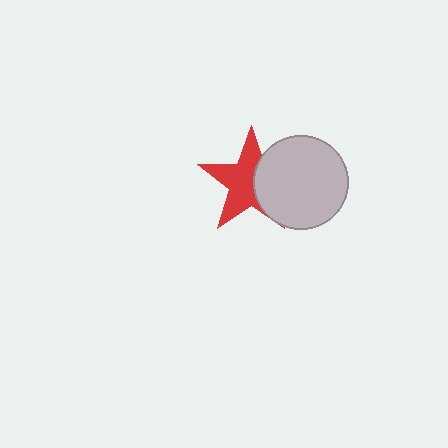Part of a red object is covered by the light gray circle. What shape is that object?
It is a star.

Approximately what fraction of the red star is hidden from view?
Roughly 39% of the red star is hidden behind the light gray circle.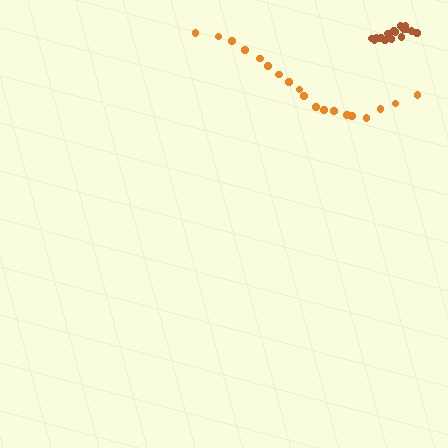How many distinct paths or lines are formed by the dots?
There are 2 distinct paths.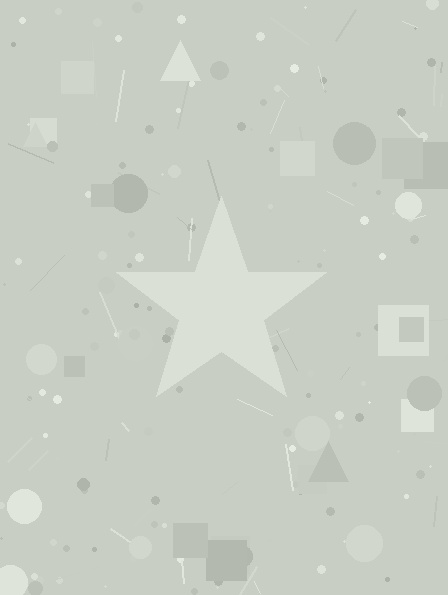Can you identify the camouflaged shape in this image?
The camouflaged shape is a star.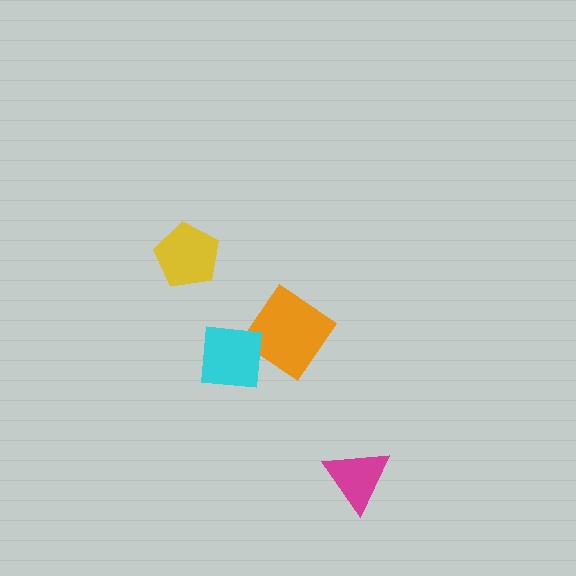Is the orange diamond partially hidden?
Yes, it is partially covered by another shape.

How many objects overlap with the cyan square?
1 object overlaps with the cyan square.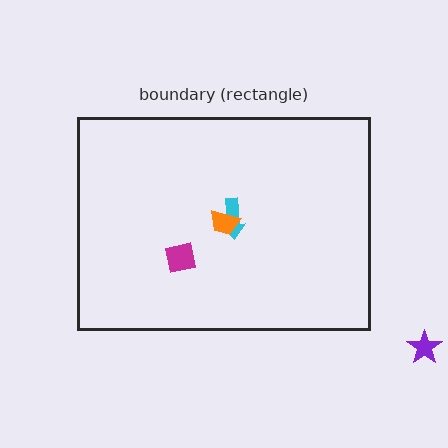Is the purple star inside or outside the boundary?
Outside.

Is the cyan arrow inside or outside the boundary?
Inside.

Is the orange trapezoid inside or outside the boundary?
Inside.